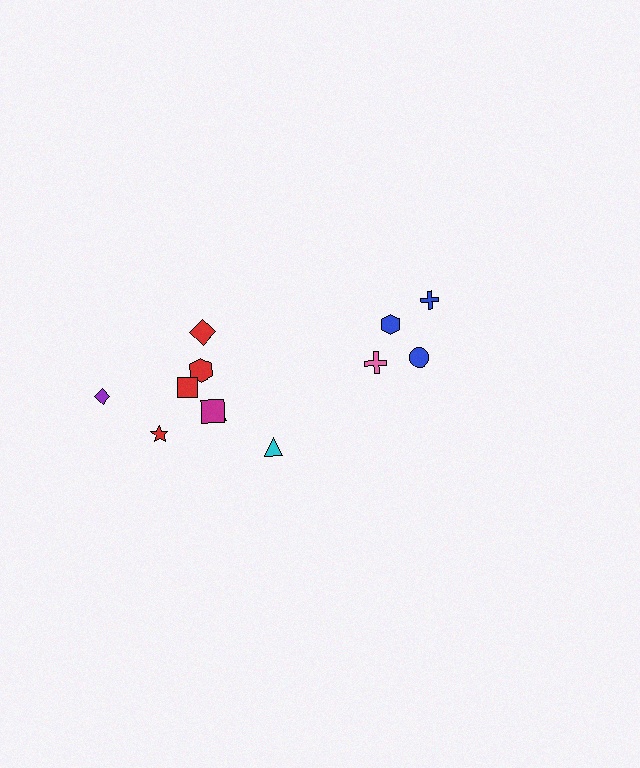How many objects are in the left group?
There are 8 objects.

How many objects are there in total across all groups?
There are 12 objects.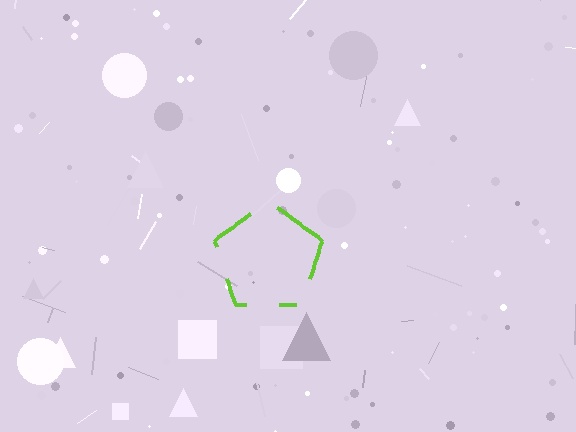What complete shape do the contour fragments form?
The contour fragments form a pentagon.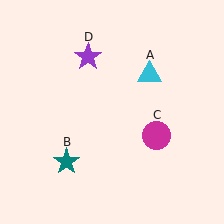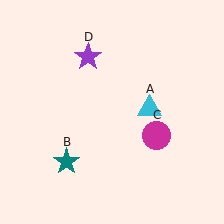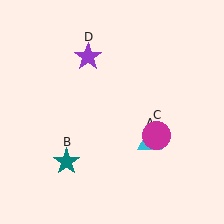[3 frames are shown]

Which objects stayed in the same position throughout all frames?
Teal star (object B) and magenta circle (object C) and purple star (object D) remained stationary.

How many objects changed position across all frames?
1 object changed position: cyan triangle (object A).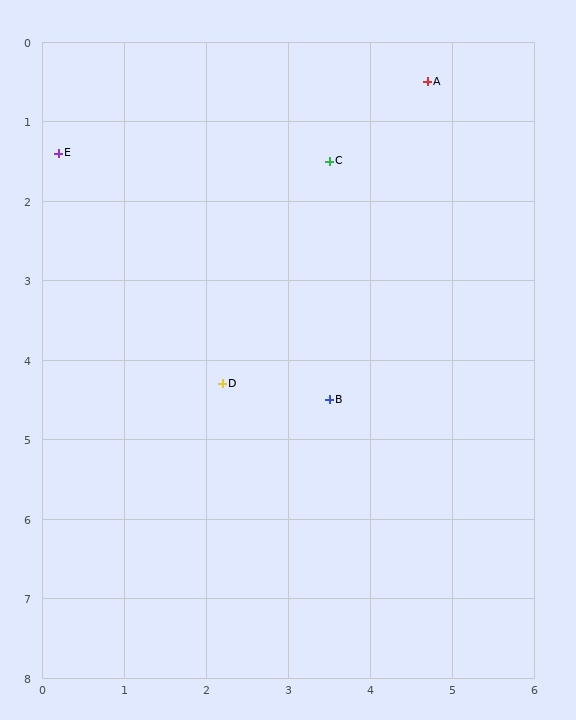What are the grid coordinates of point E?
Point E is at approximately (0.2, 1.4).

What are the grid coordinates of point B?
Point B is at approximately (3.5, 4.5).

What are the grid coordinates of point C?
Point C is at approximately (3.5, 1.5).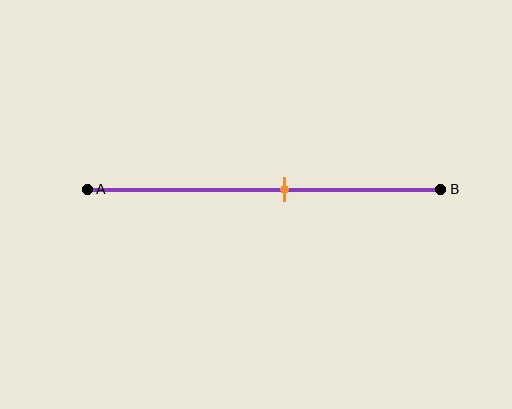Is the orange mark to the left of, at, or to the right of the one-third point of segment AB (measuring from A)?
The orange mark is to the right of the one-third point of segment AB.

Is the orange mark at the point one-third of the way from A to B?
No, the mark is at about 55% from A, not at the 33% one-third point.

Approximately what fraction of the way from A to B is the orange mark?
The orange mark is approximately 55% of the way from A to B.